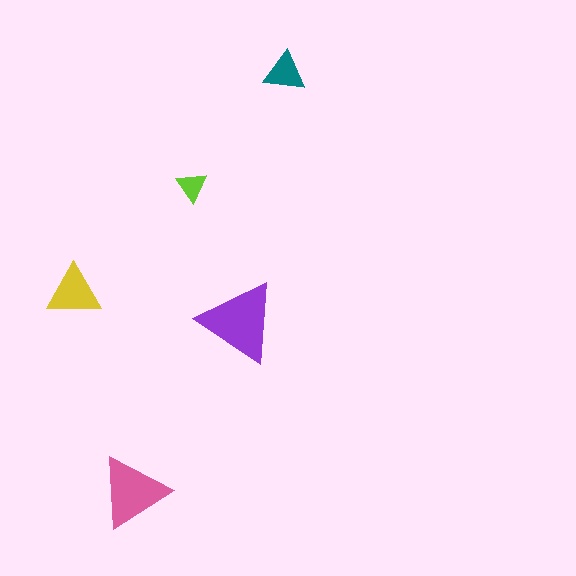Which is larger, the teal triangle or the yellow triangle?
The yellow one.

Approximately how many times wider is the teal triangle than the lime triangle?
About 1.5 times wider.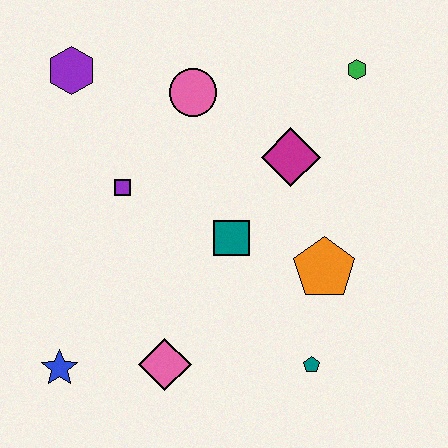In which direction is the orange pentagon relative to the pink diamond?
The orange pentagon is to the right of the pink diamond.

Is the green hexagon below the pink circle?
No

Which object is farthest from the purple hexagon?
The teal pentagon is farthest from the purple hexagon.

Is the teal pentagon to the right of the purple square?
Yes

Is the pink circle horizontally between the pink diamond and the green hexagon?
Yes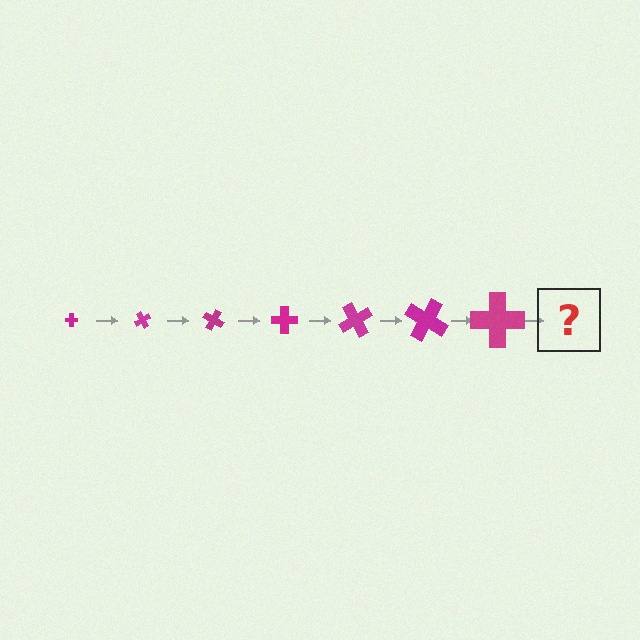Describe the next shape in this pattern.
It should be a cross, larger than the previous one and rotated 420 degrees from the start.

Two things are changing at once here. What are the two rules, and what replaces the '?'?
The two rules are that the cross grows larger each step and it rotates 60 degrees each step. The '?' should be a cross, larger than the previous one and rotated 420 degrees from the start.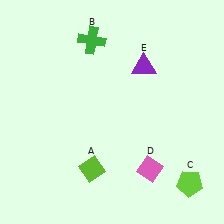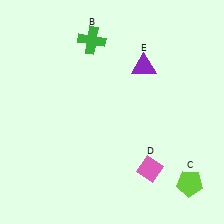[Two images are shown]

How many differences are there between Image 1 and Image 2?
There is 1 difference between the two images.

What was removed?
The lime diamond (A) was removed in Image 2.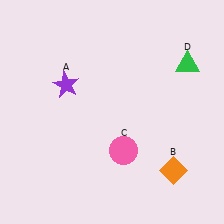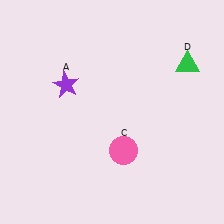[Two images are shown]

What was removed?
The orange diamond (B) was removed in Image 2.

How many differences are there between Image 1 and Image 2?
There is 1 difference between the two images.